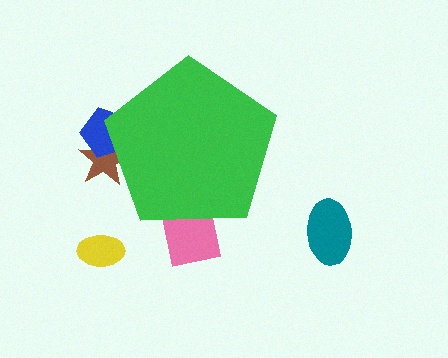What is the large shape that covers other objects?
A green pentagon.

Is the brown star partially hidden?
Yes, the brown star is partially hidden behind the green pentagon.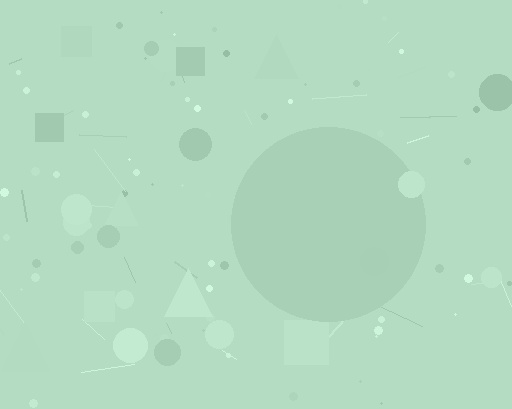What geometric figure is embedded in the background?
A circle is embedded in the background.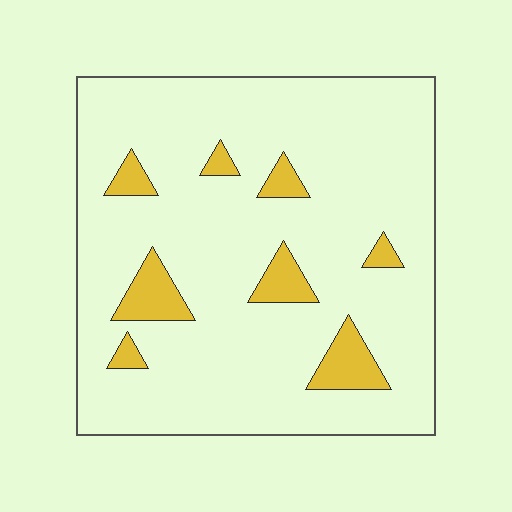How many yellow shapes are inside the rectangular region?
8.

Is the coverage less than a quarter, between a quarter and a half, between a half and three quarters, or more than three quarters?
Less than a quarter.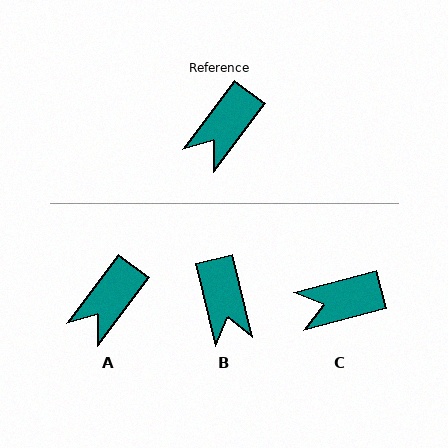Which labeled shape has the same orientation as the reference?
A.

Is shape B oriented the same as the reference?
No, it is off by about 50 degrees.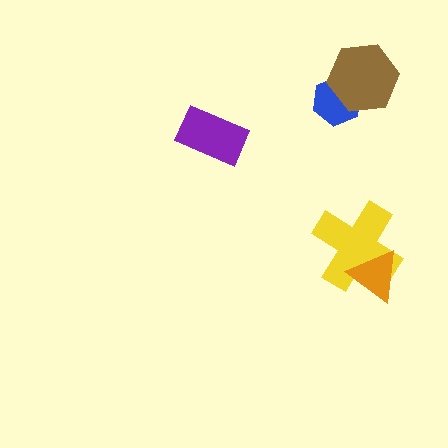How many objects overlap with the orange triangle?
1 object overlaps with the orange triangle.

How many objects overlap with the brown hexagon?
1 object overlaps with the brown hexagon.